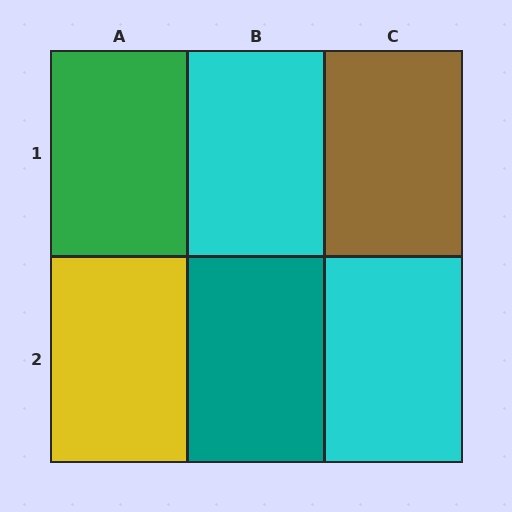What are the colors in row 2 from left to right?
Yellow, teal, cyan.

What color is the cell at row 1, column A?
Green.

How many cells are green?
1 cell is green.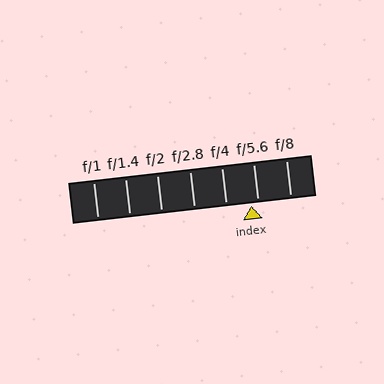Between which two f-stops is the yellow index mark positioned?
The index mark is between f/4 and f/5.6.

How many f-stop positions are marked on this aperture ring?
There are 7 f-stop positions marked.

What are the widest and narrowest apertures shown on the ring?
The widest aperture shown is f/1 and the narrowest is f/8.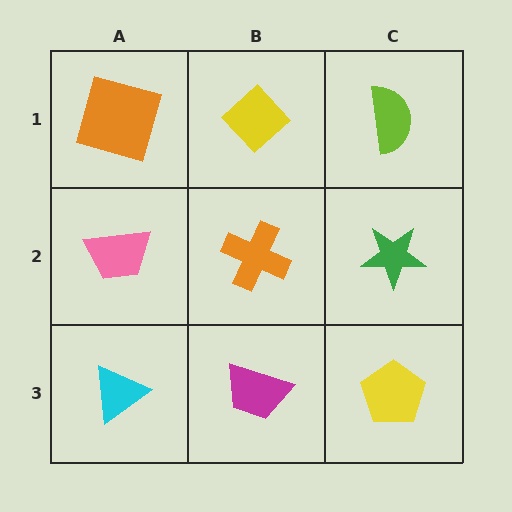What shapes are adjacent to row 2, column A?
An orange square (row 1, column A), a cyan triangle (row 3, column A), an orange cross (row 2, column B).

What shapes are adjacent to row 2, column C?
A lime semicircle (row 1, column C), a yellow pentagon (row 3, column C), an orange cross (row 2, column B).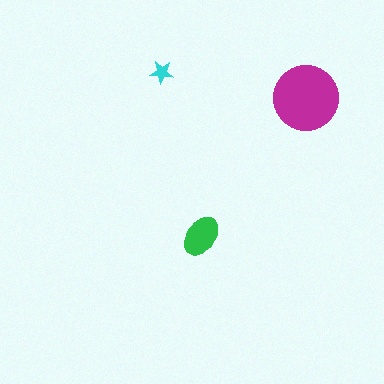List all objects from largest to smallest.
The magenta circle, the green ellipse, the cyan star.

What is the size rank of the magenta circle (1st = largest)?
1st.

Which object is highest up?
The cyan star is topmost.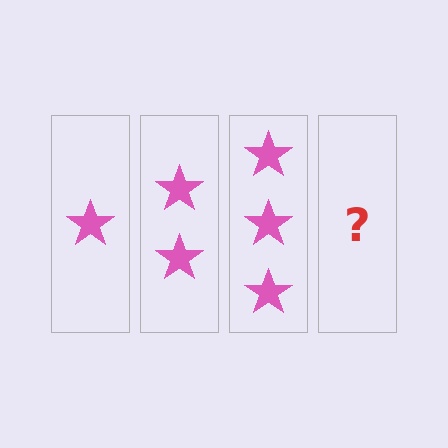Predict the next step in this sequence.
The next step is 4 stars.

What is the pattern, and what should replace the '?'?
The pattern is that each step adds one more star. The '?' should be 4 stars.